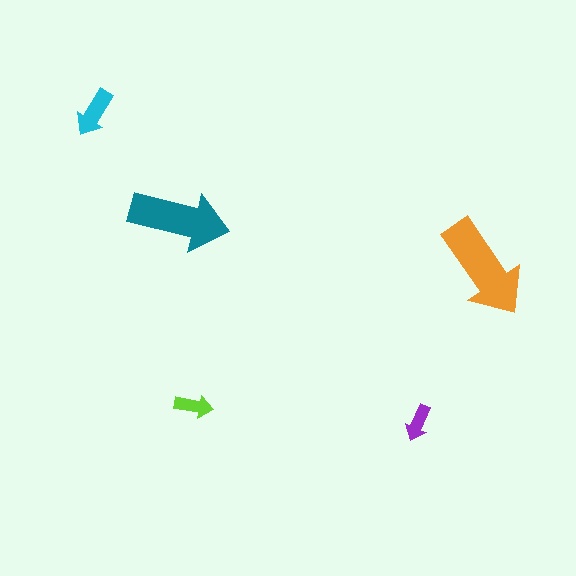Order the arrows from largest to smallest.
the orange one, the teal one, the cyan one, the lime one, the purple one.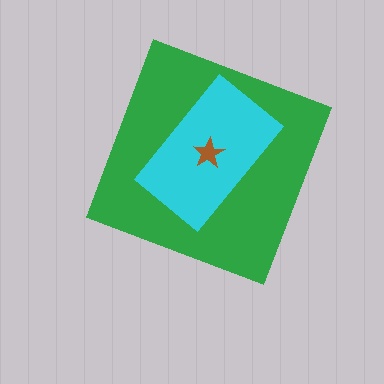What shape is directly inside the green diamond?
The cyan rectangle.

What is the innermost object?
The brown star.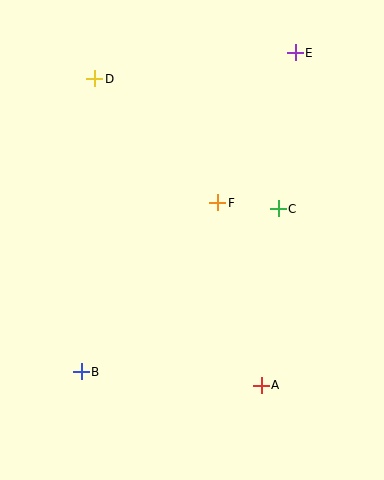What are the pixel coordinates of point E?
Point E is at (295, 53).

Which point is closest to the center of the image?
Point F at (218, 203) is closest to the center.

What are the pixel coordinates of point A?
Point A is at (261, 385).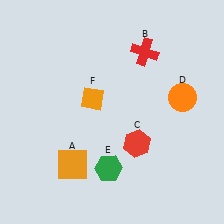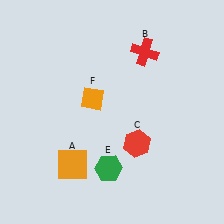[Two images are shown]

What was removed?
The orange circle (D) was removed in Image 2.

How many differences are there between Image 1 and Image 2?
There is 1 difference between the two images.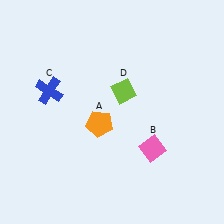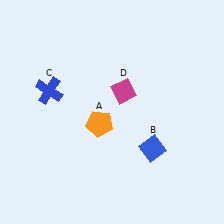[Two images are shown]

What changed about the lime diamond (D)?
In Image 1, D is lime. In Image 2, it changed to magenta.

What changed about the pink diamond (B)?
In Image 1, B is pink. In Image 2, it changed to blue.